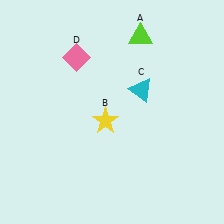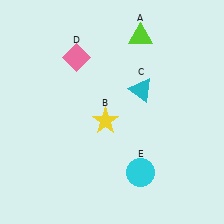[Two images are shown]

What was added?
A cyan circle (E) was added in Image 2.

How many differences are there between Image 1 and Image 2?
There is 1 difference between the two images.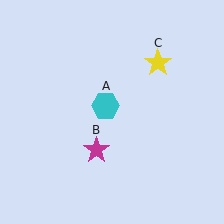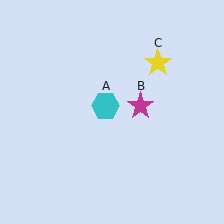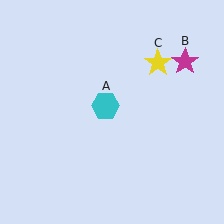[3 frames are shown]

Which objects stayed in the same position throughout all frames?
Cyan hexagon (object A) and yellow star (object C) remained stationary.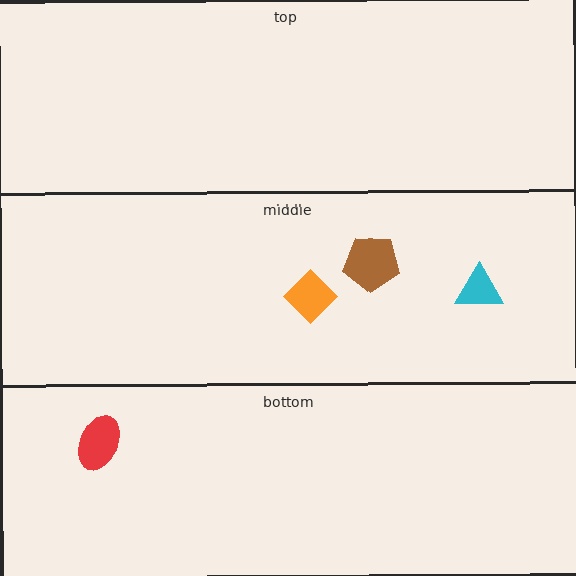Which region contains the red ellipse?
The bottom region.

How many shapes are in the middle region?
3.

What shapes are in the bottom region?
The red ellipse.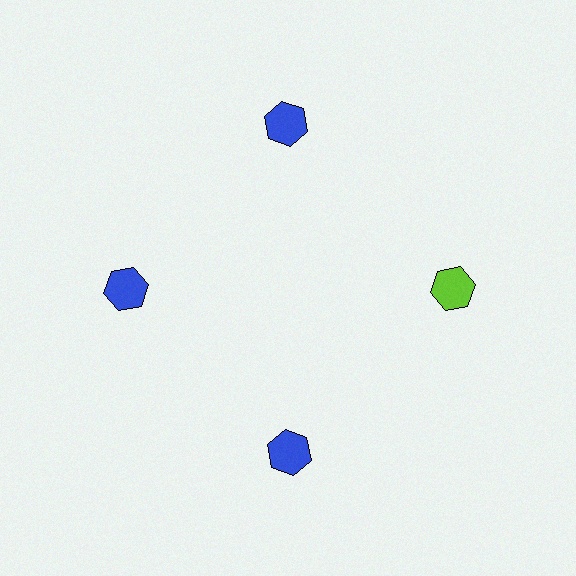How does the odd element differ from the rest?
It has a different color: lime instead of blue.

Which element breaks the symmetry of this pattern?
The lime hexagon at roughly the 3 o'clock position breaks the symmetry. All other shapes are blue hexagons.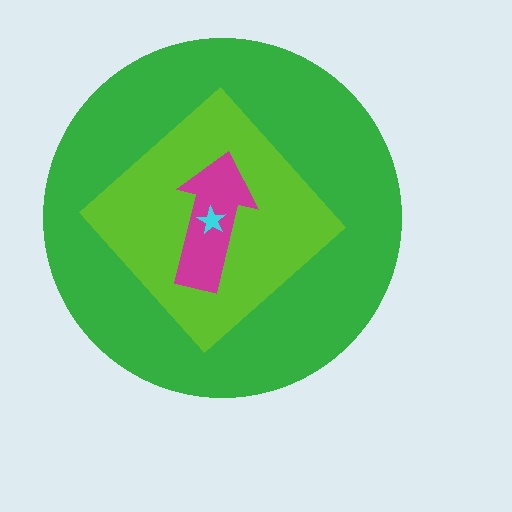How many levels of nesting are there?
4.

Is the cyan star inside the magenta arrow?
Yes.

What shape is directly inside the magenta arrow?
The cyan star.